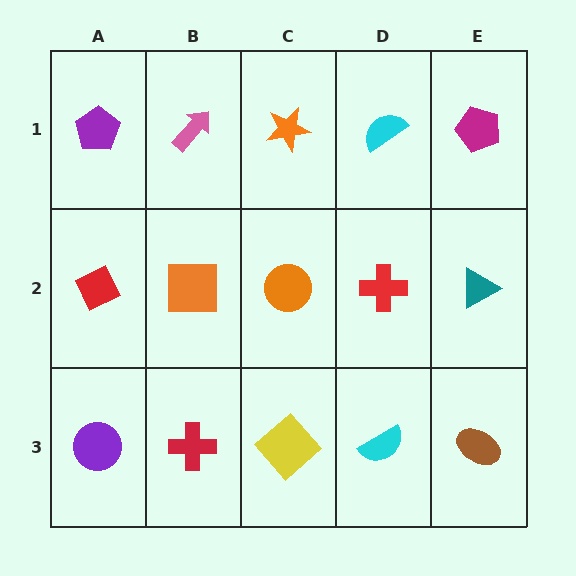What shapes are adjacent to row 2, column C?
An orange star (row 1, column C), a yellow diamond (row 3, column C), an orange square (row 2, column B), a red cross (row 2, column D).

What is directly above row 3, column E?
A teal triangle.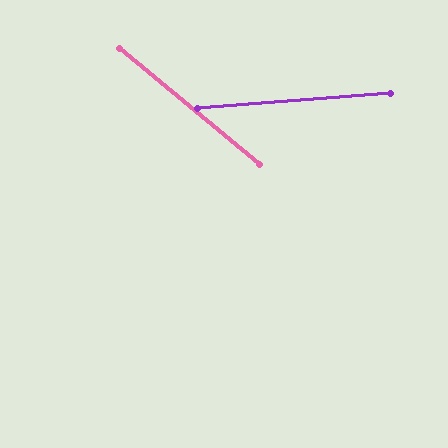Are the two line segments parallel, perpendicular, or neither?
Neither parallel nor perpendicular — they differ by about 44°.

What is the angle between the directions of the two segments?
Approximately 44 degrees.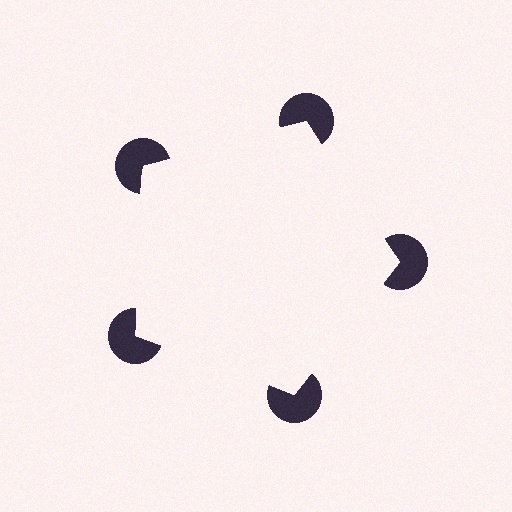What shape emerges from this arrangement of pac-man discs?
An illusory pentagon — its edges are inferred from the aligned wedge cuts in the pac-man discs, not physically drawn.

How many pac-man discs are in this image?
There are 5 — one at each vertex of the illusory pentagon.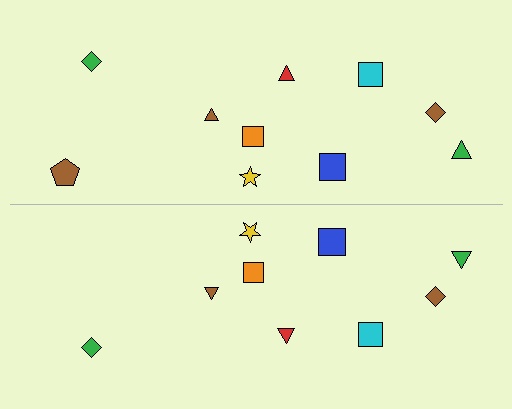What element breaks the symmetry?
A brown pentagon is missing from the bottom side.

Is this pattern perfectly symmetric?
No, the pattern is not perfectly symmetric. A brown pentagon is missing from the bottom side.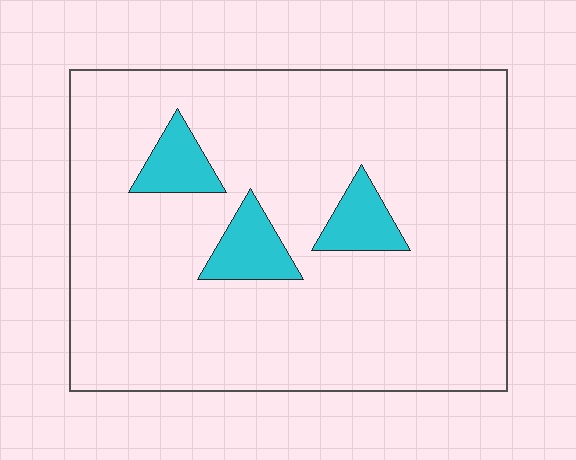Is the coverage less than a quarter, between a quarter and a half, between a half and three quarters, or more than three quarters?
Less than a quarter.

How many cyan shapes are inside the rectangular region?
3.